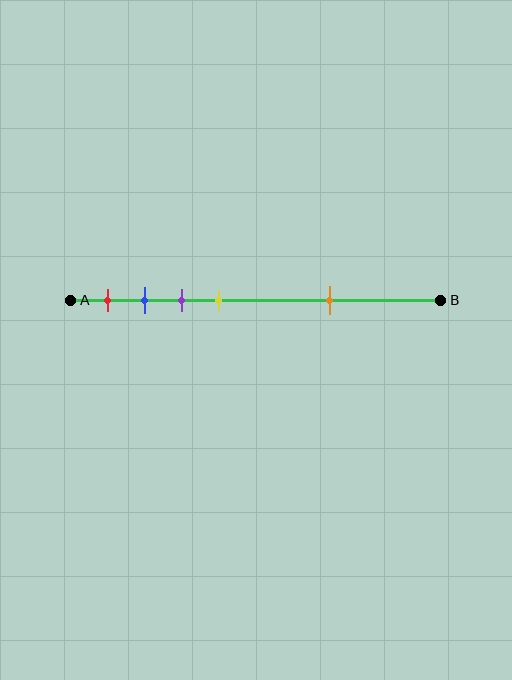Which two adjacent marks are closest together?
The blue and purple marks are the closest adjacent pair.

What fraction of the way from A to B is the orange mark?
The orange mark is approximately 70% (0.7) of the way from A to B.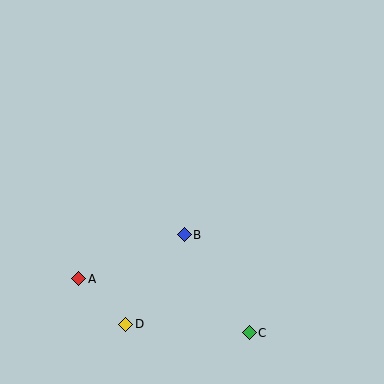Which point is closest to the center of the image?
Point B at (184, 235) is closest to the center.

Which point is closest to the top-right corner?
Point B is closest to the top-right corner.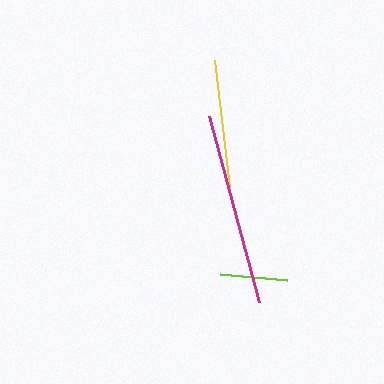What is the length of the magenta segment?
The magenta segment is approximately 193 pixels long.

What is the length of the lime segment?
The lime segment is approximately 67 pixels long.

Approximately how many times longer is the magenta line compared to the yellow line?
The magenta line is approximately 1.5 times the length of the yellow line.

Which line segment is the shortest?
The lime line is the shortest at approximately 67 pixels.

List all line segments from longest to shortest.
From longest to shortest: magenta, yellow, lime.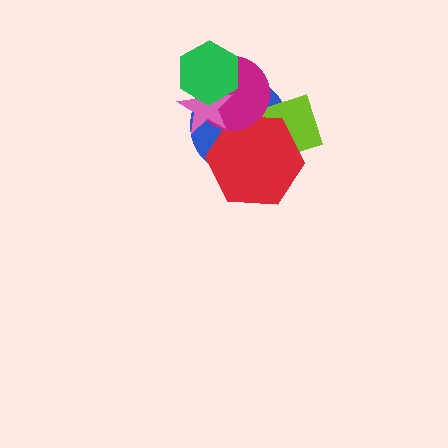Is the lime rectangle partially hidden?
Yes, it is partially covered by another shape.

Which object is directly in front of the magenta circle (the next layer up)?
The pink star is directly in front of the magenta circle.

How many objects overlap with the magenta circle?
5 objects overlap with the magenta circle.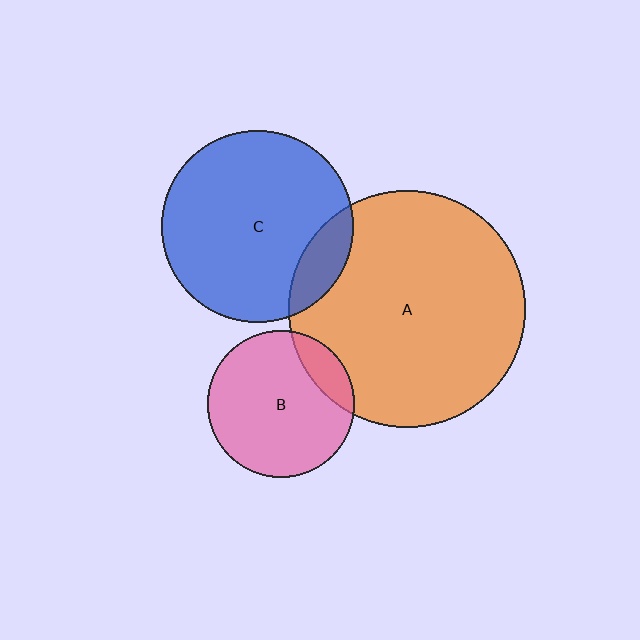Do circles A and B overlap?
Yes.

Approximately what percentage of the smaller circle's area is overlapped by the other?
Approximately 15%.